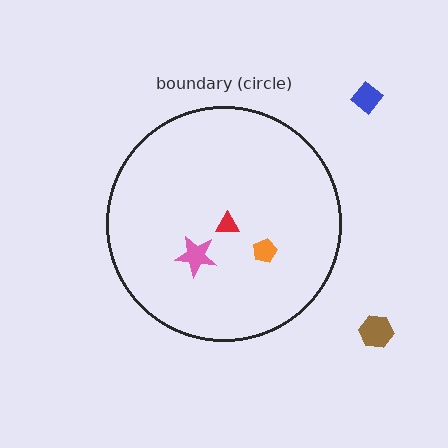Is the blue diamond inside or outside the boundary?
Outside.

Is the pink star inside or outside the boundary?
Inside.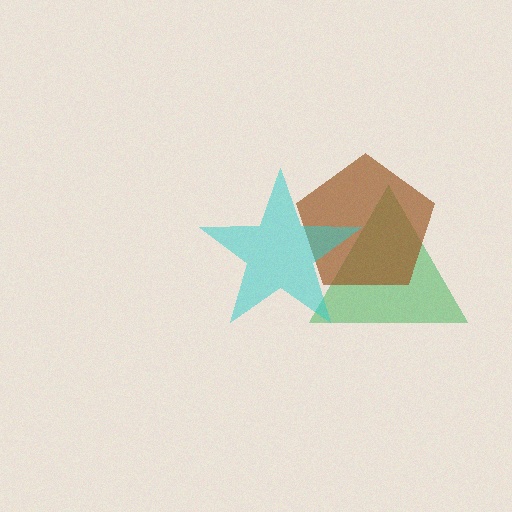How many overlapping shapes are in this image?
There are 3 overlapping shapes in the image.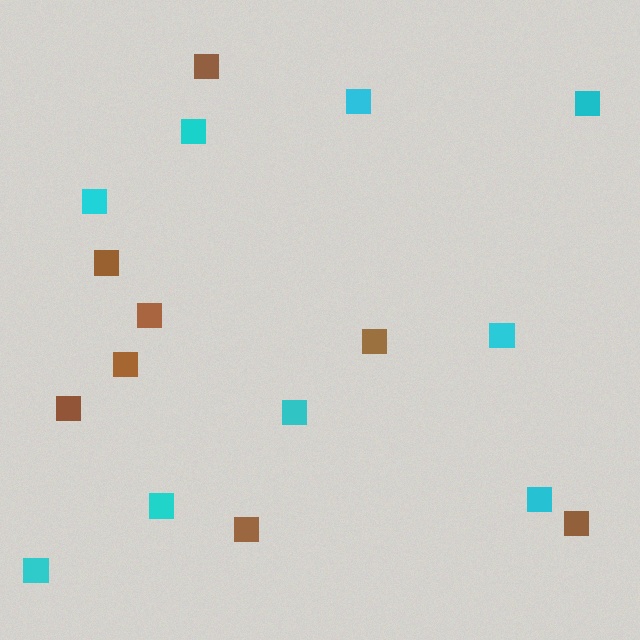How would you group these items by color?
There are 2 groups: one group of brown squares (8) and one group of cyan squares (9).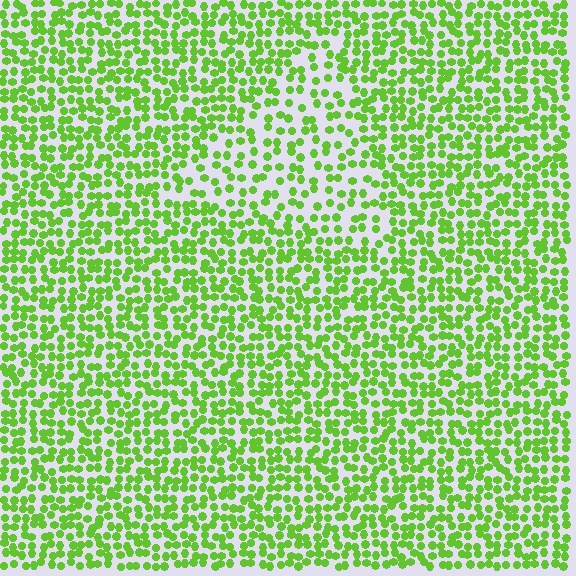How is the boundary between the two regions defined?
The boundary is defined by a change in element density (approximately 1.7x ratio). All elements are the same color, size, and shape.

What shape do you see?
I see a triangle.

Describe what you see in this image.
The image contains small lime elements arranged at two different densities. A triangle-shaped region is visible where the elements are less densely packed than the surrounding area.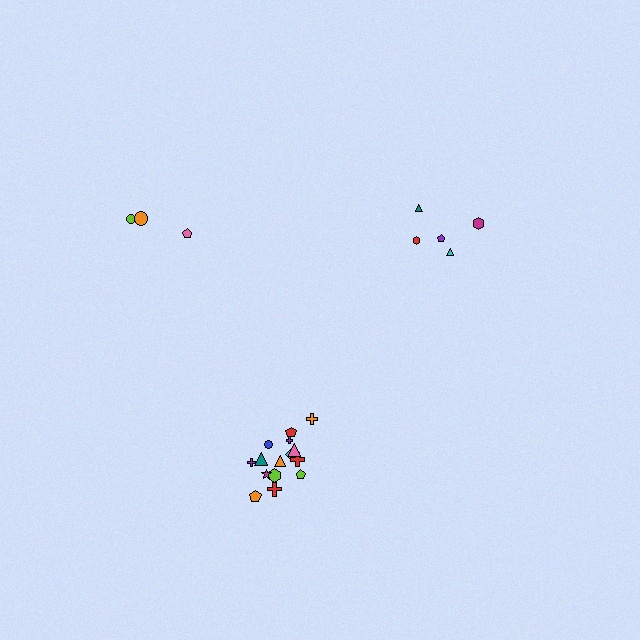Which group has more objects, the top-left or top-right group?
The top-right group.